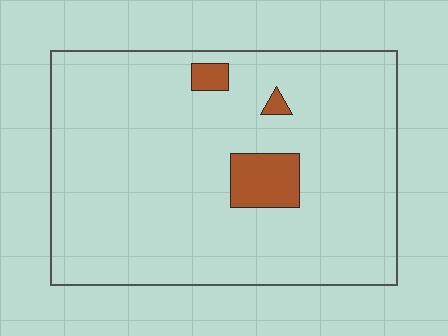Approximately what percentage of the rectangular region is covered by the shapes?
Approximately 5%.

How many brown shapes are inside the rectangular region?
3.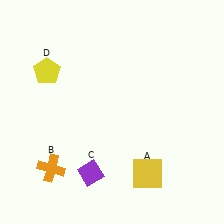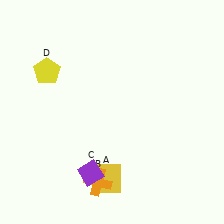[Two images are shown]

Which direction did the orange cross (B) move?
The orange cross (B) moved right.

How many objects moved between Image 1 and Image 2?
2 objects moved between the two images.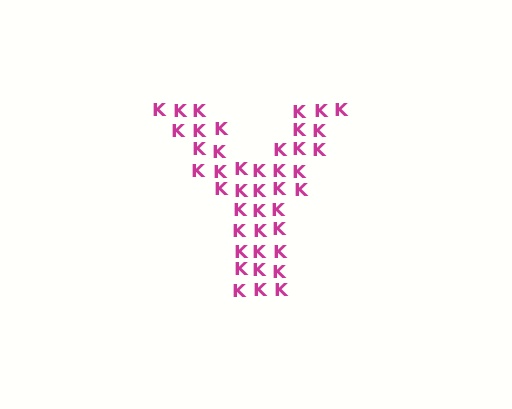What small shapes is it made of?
It is made of small letter K's.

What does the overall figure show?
The overall figure shows the letter Y.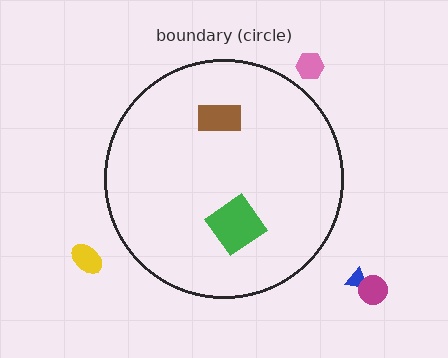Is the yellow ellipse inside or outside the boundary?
Outside.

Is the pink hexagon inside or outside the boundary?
Outside.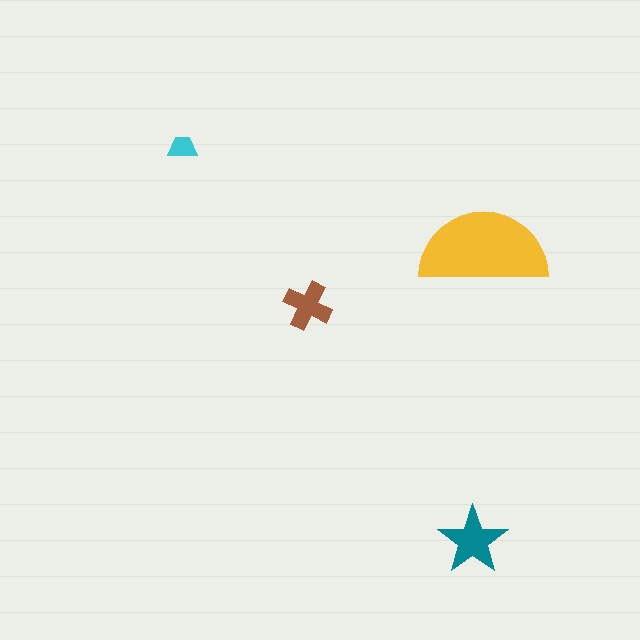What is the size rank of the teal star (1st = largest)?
2nd.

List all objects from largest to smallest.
The yellow semicircle, the teal star, the brown cross, the cyan trapezoid.